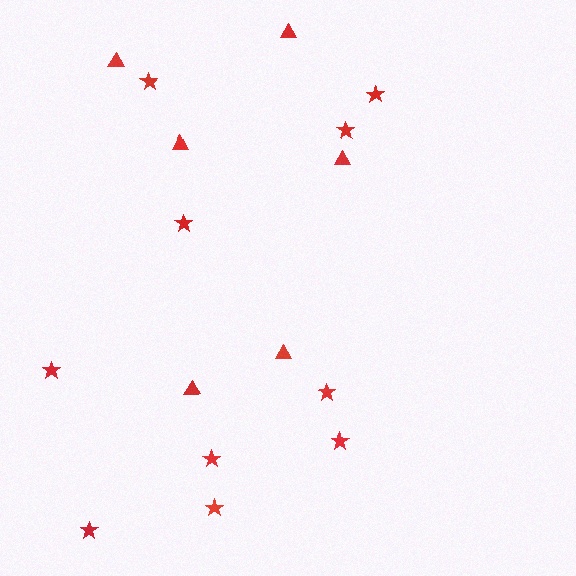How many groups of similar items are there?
There are 2 groups: one group of stars (10) and one group of triangles (6).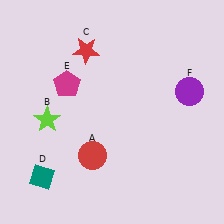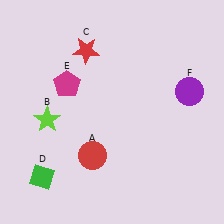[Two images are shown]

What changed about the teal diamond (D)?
In Image 1, D is teal. In Image 2, it changed to green.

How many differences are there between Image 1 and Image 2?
There is 1 difference between the two images.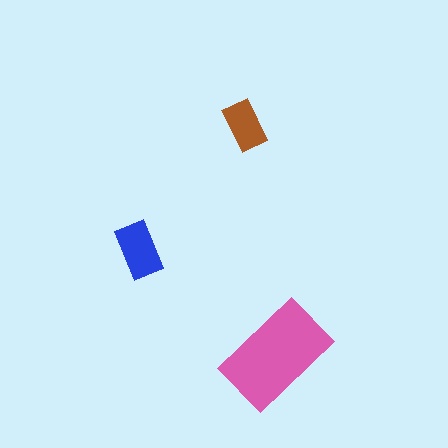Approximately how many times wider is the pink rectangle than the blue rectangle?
About 2 times wider.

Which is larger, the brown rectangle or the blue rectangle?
The blue one.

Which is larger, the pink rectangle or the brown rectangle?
The pink one.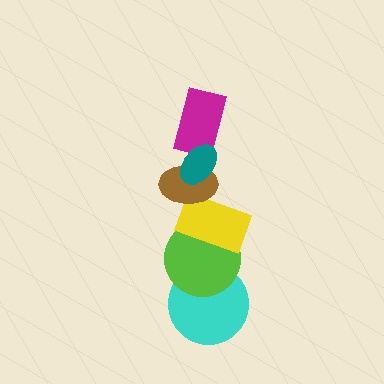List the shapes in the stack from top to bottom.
From top to bottom: the teal ellipse, the magenta rectangle, the brown ellipse, the yellow rectangle, the lime circle, the cyan circle.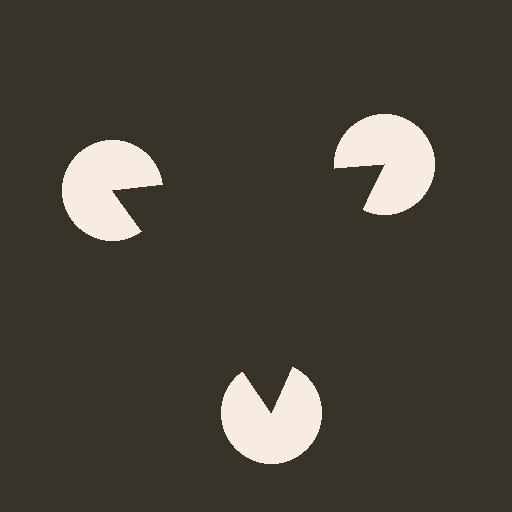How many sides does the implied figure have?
3 sides.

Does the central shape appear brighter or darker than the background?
It typically appears slightly darker than the background, even though no actual brightness change is drawn.